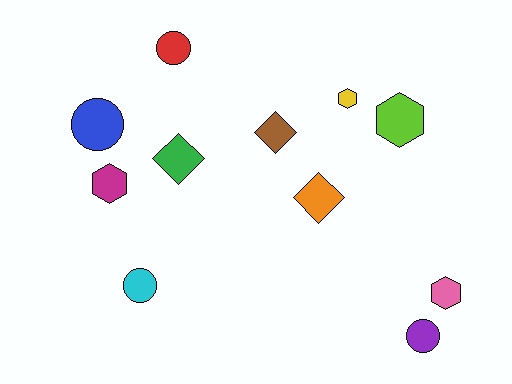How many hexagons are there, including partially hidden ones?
There are 4 hexagons.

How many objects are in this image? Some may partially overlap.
There are 11 objects.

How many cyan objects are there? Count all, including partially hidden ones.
There is 1 cyan object.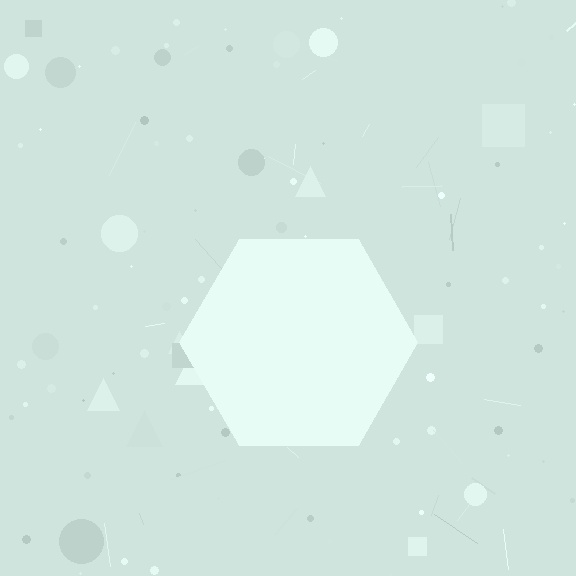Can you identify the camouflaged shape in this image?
The camouflaged shape is a hexagon.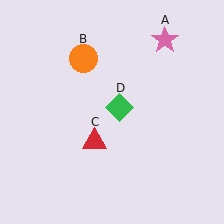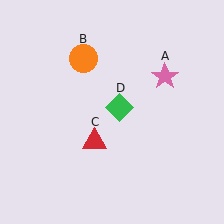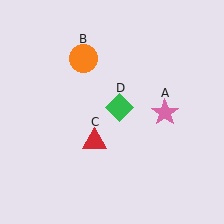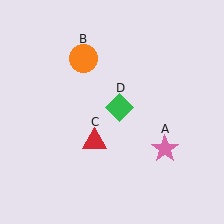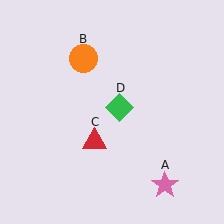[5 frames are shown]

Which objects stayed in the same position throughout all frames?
Orange circle (object B) and red triangle (object C) and green diamond (object D) remained stationary.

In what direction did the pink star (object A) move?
The pink star (object A) moved down.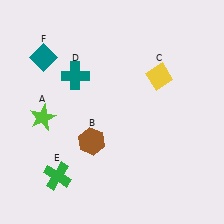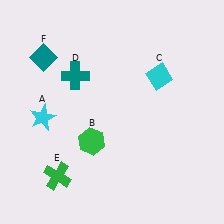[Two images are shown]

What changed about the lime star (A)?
In Image 1, A is lime. In Image 2, it changed to cyan.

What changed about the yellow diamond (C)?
In Image 1, C is yellow. In Image 2, it changed to cyan.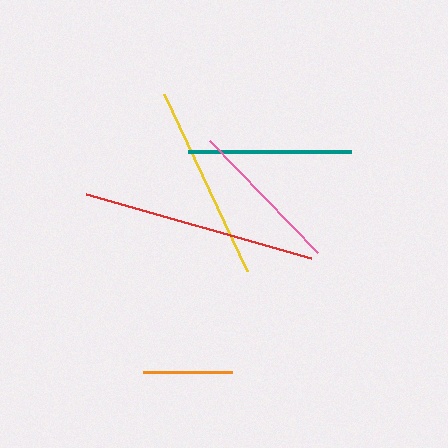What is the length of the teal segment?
The teal segment is approximately 163 pixels long.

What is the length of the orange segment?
The orange segment is approximately 89 pixels long.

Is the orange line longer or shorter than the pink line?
The pink line is longer than the orange line.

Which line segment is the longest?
The red line is the longest at approximately 235 pixels.